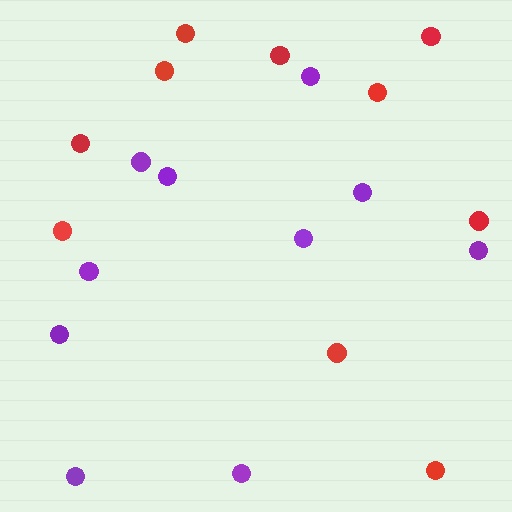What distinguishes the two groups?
There are 2 groups: one group of red circles (10) and one group of purple circles (10).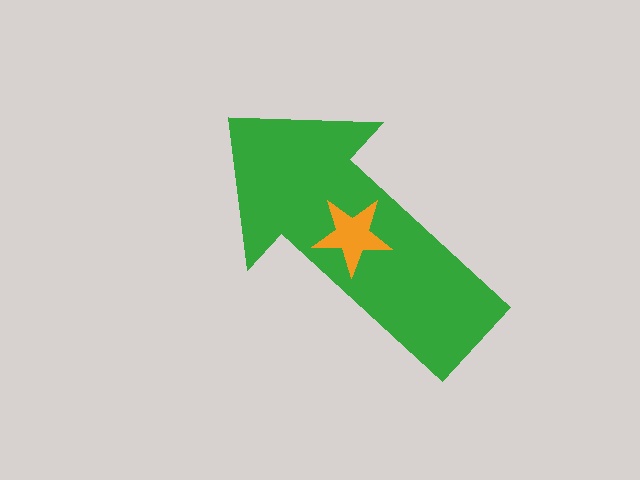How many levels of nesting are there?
2.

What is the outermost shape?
The green arrow.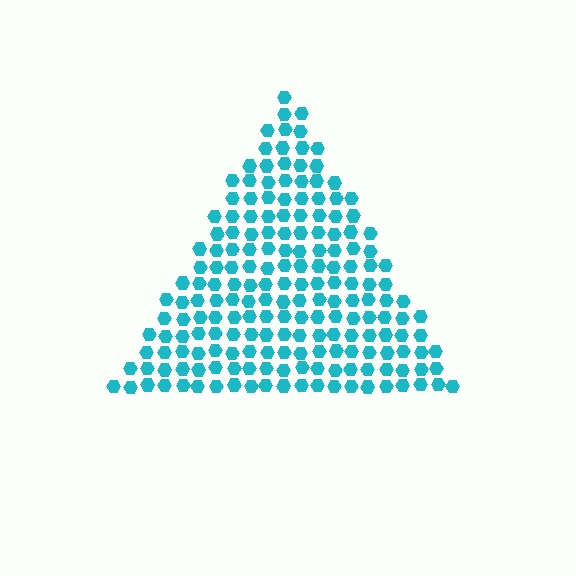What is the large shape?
The large shape is a triangle.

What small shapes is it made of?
It is made of small hexagons.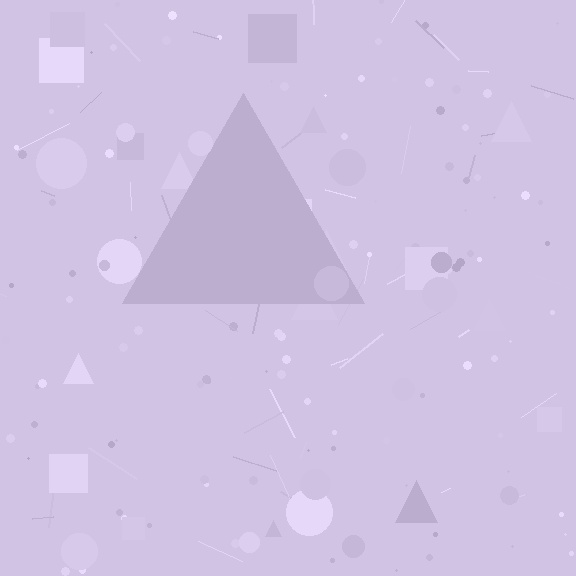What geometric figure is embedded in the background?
A triangle is embedded in the background.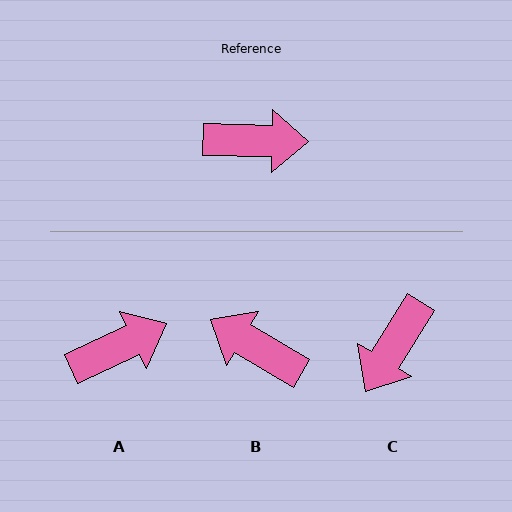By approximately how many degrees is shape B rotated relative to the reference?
Approximately 151 degrees counter-clockwise.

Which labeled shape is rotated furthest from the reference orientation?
B, about 151 degrees away.